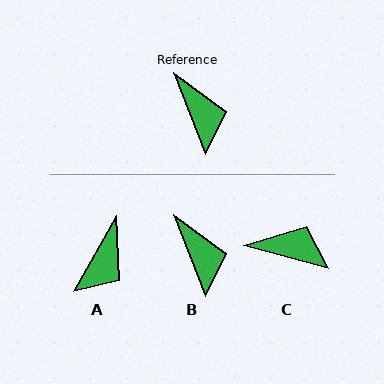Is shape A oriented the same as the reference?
No, it is off by about 50 degrees.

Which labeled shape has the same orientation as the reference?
B.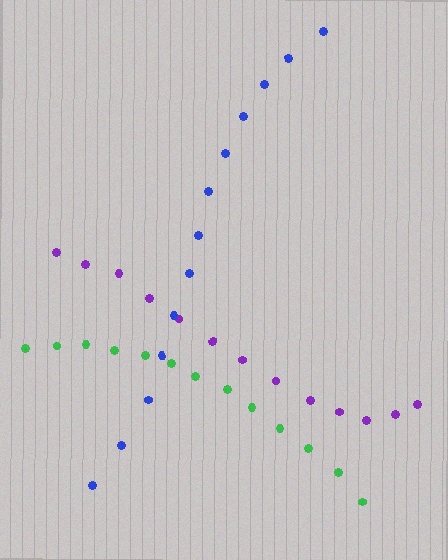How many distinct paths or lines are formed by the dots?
There are 3 distinct paths.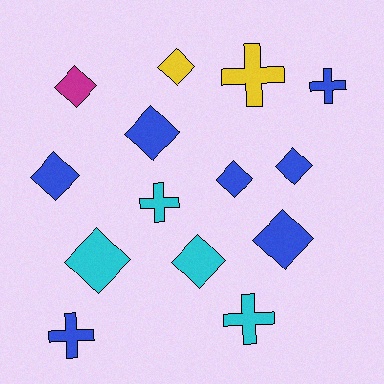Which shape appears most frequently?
Diamond, with 9 objects.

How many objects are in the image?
There are 14 objects.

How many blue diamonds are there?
There are 5 blue diamonds.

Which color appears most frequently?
Blue, with 7 objects.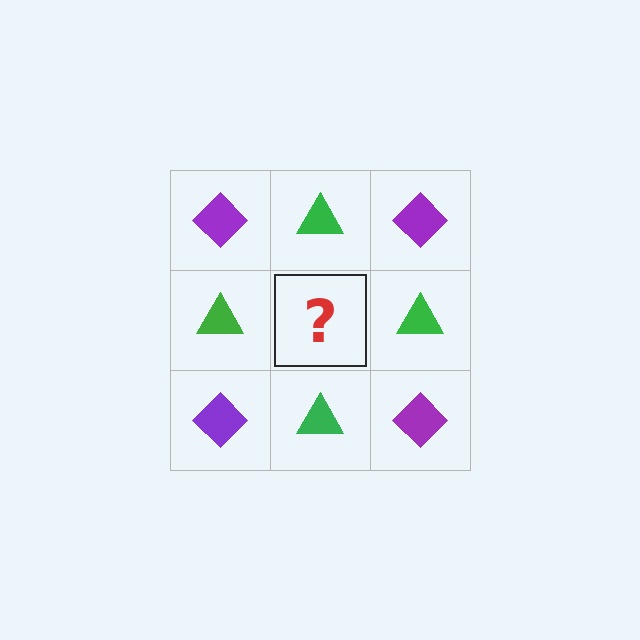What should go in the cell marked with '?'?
The missing cell should contain a purple diamond.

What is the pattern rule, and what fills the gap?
The rule is that it alternates purple diamond and green triangle in a checkerboard pattern. The gap should be filled with a purple diamond.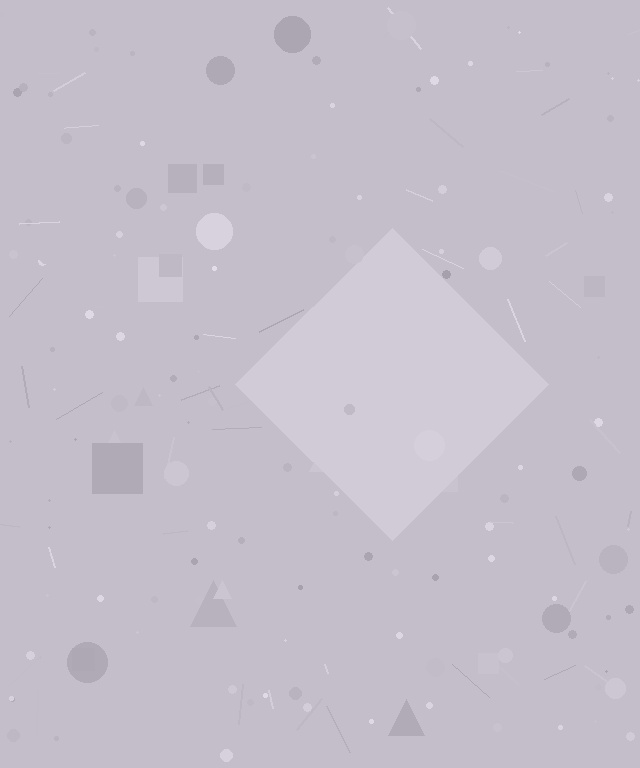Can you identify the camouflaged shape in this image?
The camouflaged shape is a diamond.